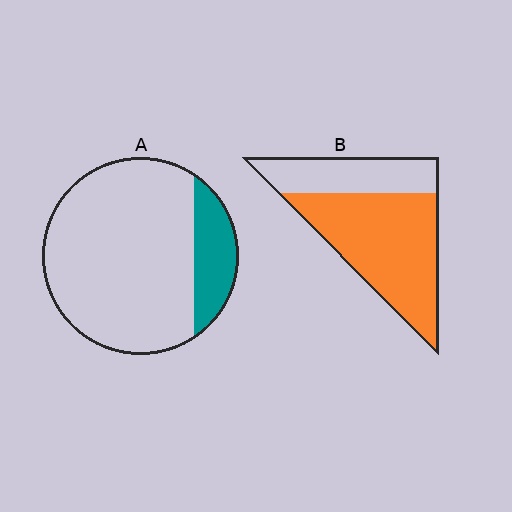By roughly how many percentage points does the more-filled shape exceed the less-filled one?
By roughly 50 percentage points (B over A).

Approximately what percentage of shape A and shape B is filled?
A is approximately 15% and B is approximately 65%.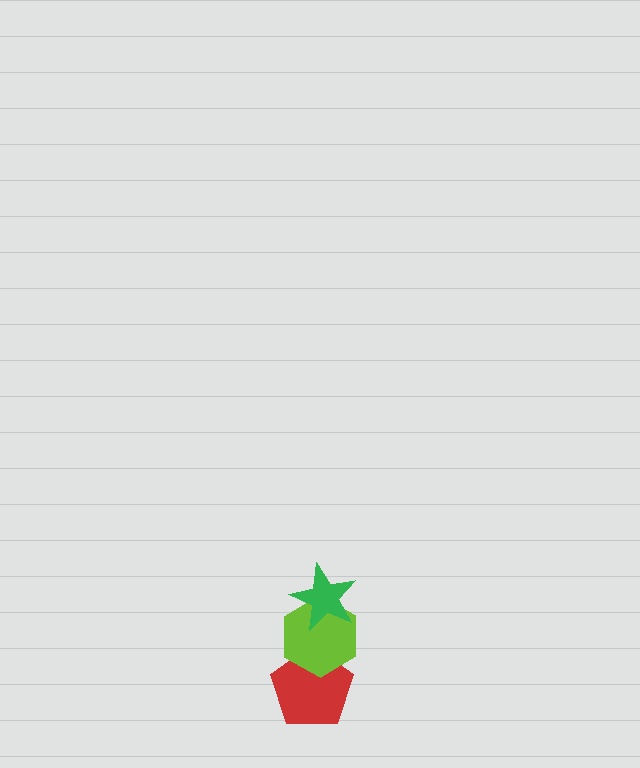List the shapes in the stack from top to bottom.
From top to bottom: the green star, the lime hexagon, the red pentagon.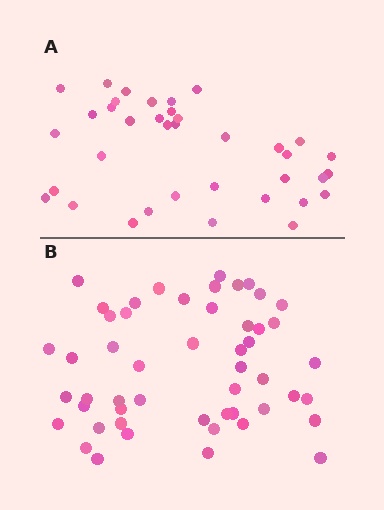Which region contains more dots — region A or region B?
Region B (the bottom region) has more dots.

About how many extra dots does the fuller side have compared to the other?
Region B has approximately 15 more dots than region A.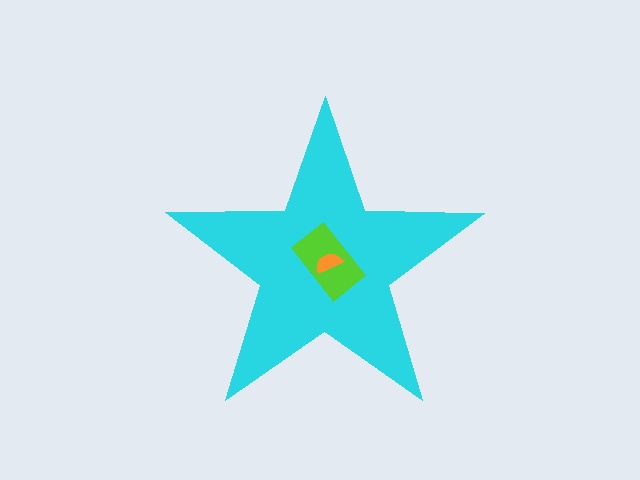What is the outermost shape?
The cyan star.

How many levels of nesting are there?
3.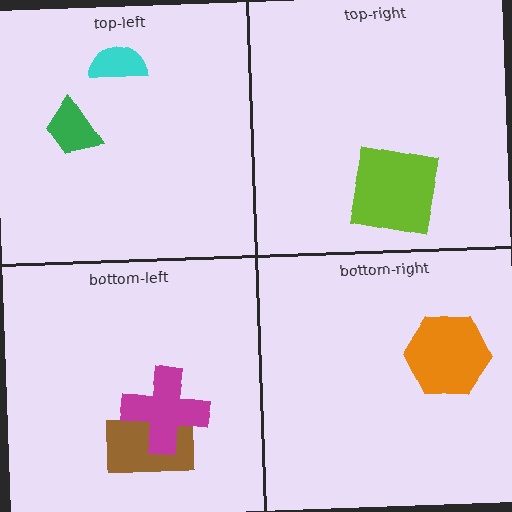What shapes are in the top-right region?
The lime square.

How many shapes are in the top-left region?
2.